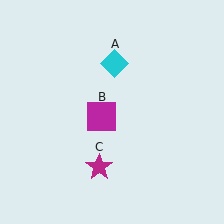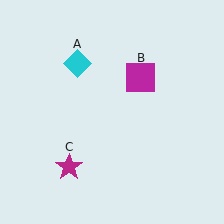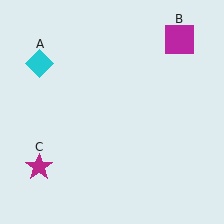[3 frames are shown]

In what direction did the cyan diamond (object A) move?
The cyan diamond (object A) moved left.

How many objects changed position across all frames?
3 objects changed position: cyan diamond (object A), magenta square (object B), magenta star (object C).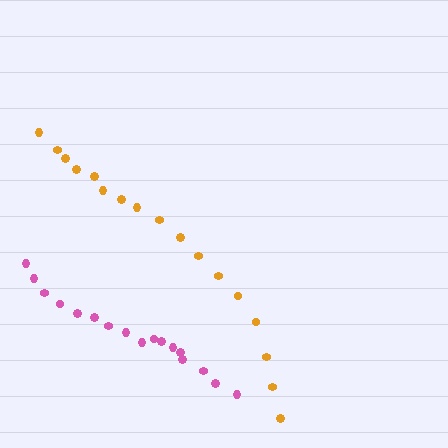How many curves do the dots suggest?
There are 2 distinct paths.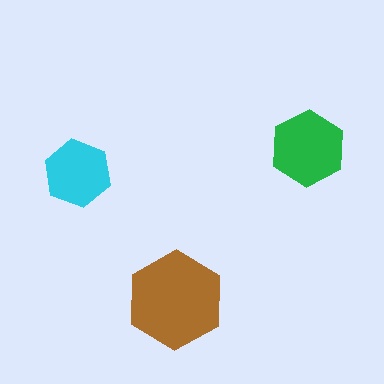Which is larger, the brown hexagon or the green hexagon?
The brown one.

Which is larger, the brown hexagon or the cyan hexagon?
The brown one.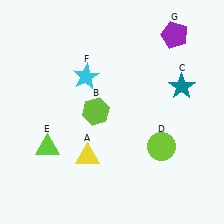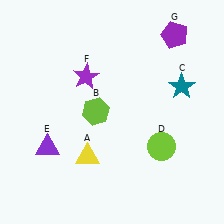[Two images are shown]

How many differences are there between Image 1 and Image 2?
There are 2 differences between the two images.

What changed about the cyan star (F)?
In Image 1, F is cyan. In Image 2, it changed to purple.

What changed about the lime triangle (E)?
In Image 1, E is lime. In Image 2, it changed to purple.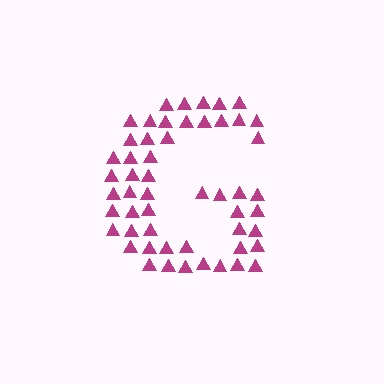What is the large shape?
The large shape is the letter G.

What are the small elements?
The small elements are triangles.